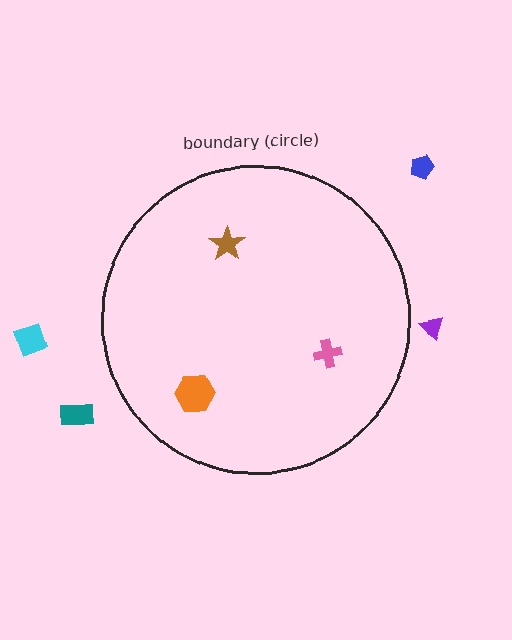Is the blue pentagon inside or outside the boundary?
Outside.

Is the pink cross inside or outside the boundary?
Inside.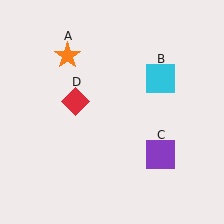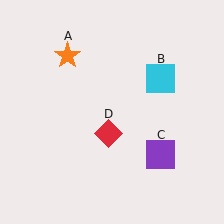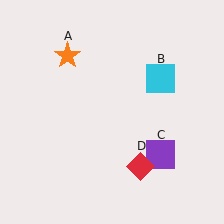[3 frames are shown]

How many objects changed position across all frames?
1 object changed position: red diamond (object D).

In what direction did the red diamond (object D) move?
The red diamond (object D) moved down and to the right.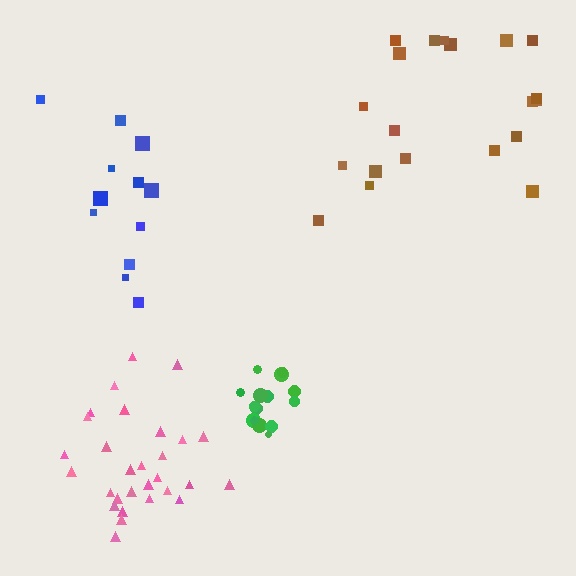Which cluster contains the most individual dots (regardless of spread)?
Pink (29).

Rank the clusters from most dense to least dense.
green, pink, blue, brown.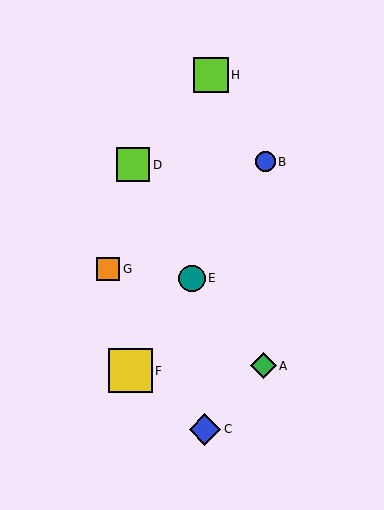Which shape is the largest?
The yellow square (labeled F) is the largest.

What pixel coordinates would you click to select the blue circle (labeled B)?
Click at (265, 162) to select the blue circle B.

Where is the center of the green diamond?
The center of the green diamond is at (263, 366).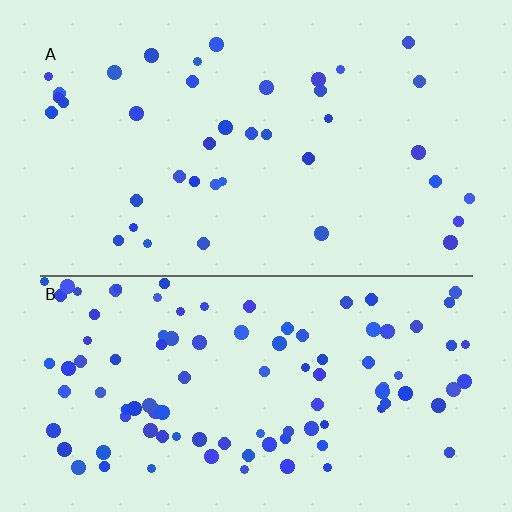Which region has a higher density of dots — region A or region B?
B (the bottom).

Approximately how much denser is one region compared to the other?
Approximately 2.6× — region B over region A.